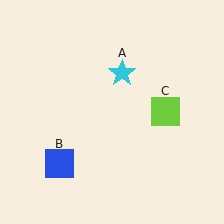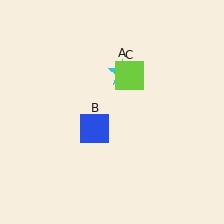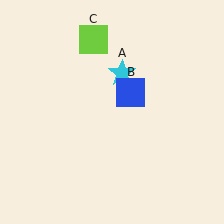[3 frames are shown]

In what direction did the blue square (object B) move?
The blue square (object B) moved up and to the right.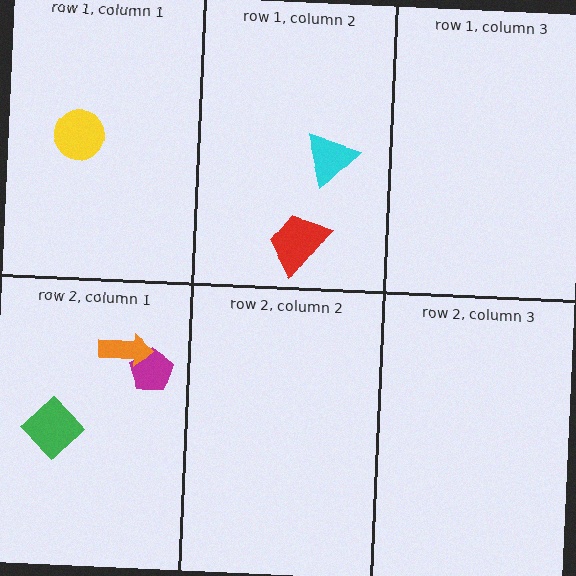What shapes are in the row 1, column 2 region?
The cyan triangle, the red trapezoid.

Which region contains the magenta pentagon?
The row 2, column 1 region.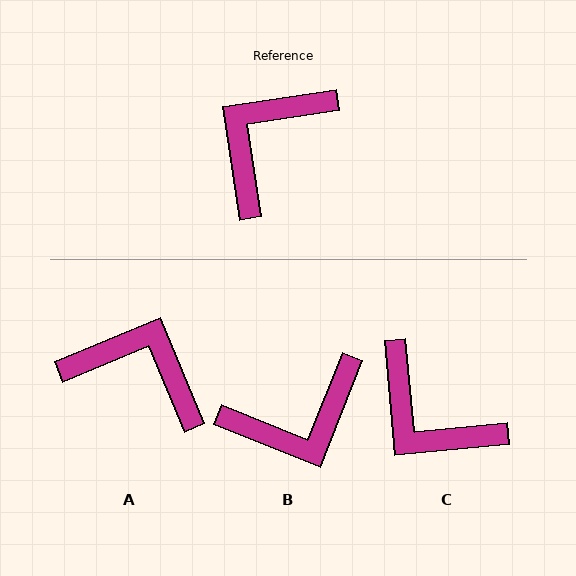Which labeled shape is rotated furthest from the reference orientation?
B, about 149 degrees away.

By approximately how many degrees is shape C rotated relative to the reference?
Approximately 87 degrees counter-clockwise.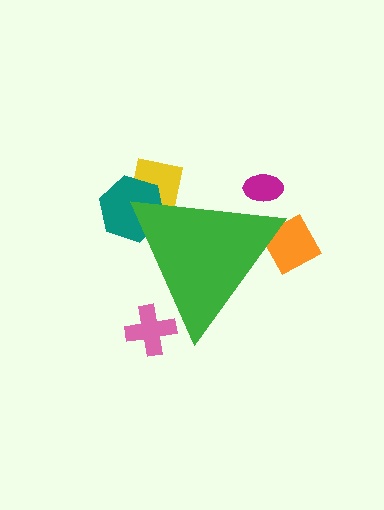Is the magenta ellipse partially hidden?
Yes, the magenta ellipse is partially hidden behind the green triangle.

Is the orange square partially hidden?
Yes, the orange square is partially hidden behind the green triangle.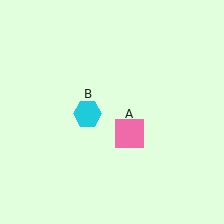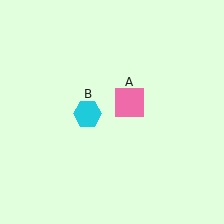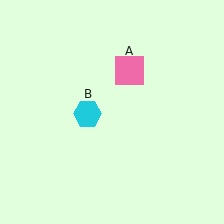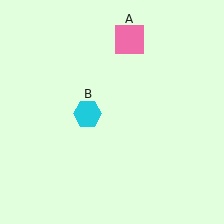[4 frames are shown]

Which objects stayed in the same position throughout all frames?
Cyan hexagon (object B) remained stationary.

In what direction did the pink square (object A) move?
The pink square (object A) moved up.